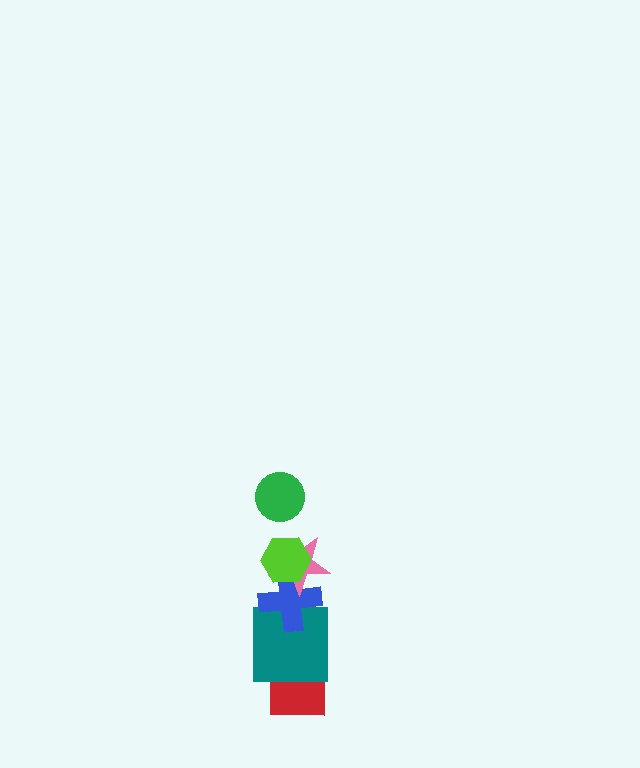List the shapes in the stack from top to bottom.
From top to bottom: the green circle, the lime hexagon, the pink star, the blue cross, the teal square, the red square.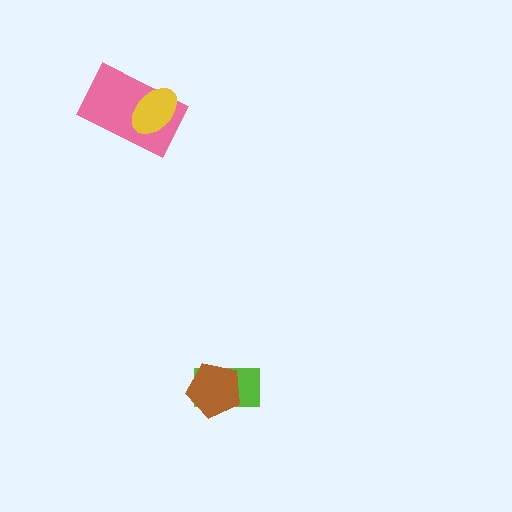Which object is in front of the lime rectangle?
The brown pentagon is in front of the lime rectangle.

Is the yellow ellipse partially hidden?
No, no other shape covers it.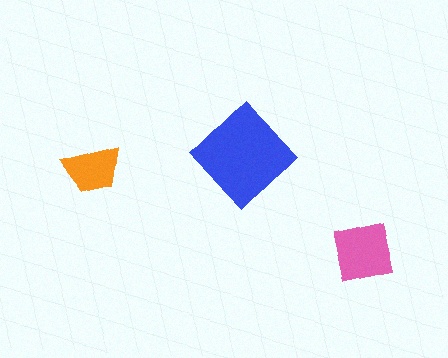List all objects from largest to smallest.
The blue diamond, the pink square, the orange trapezoid.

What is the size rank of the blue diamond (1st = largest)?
1st.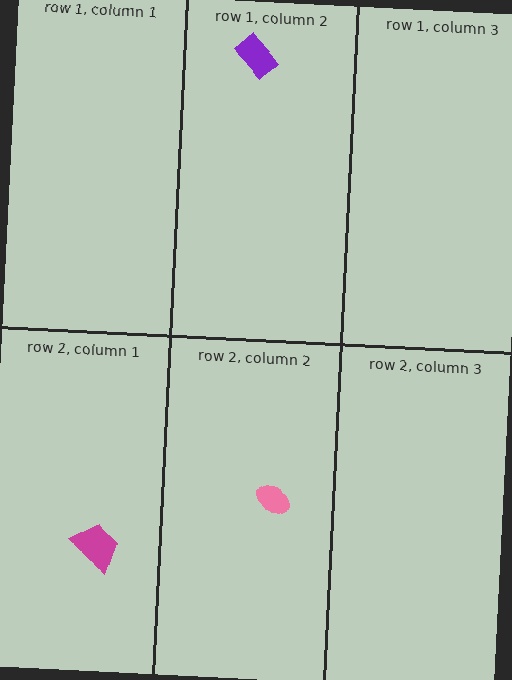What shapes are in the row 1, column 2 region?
The purple rectangle.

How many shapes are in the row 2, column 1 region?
1.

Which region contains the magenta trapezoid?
The row 2, column 1 region.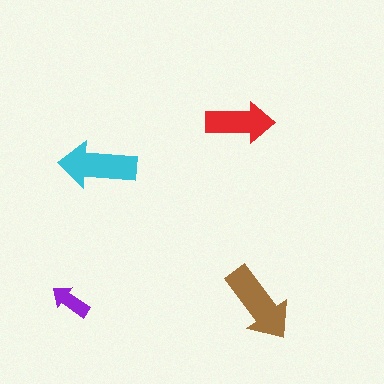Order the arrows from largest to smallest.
the brown one, the cyan one, the red one, the purple one.